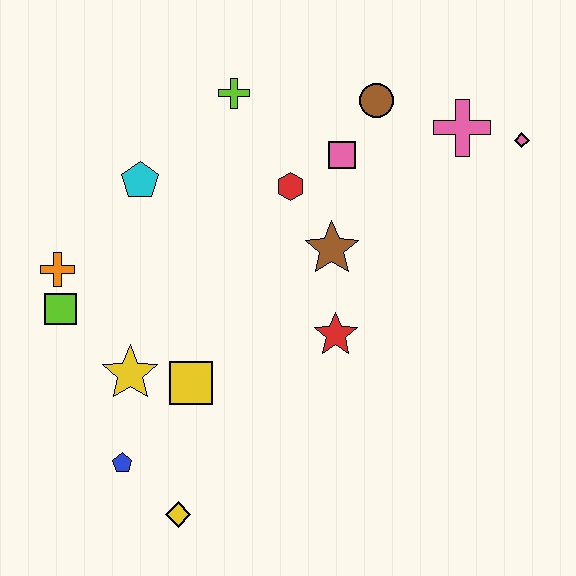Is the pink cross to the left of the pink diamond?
Yes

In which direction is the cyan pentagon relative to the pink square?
The cyan pentagon is to the left of the pink square.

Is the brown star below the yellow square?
No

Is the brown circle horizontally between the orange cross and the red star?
No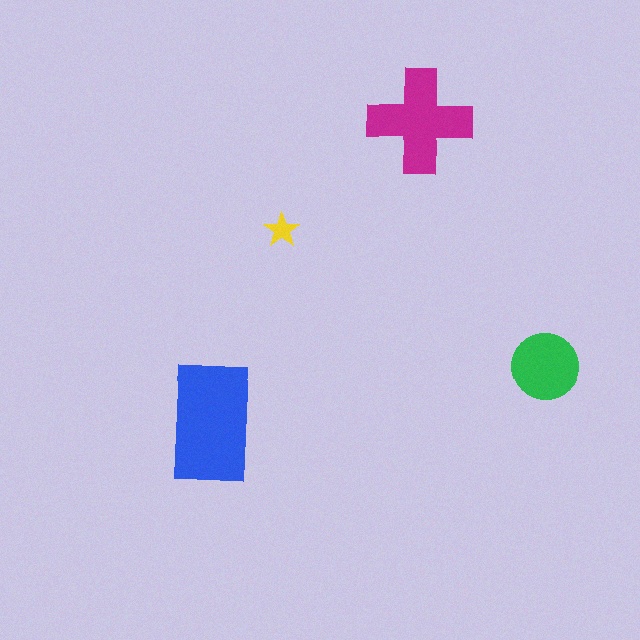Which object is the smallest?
The yellow star.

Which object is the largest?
The blue rectangle.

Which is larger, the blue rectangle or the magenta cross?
The blue rectangle.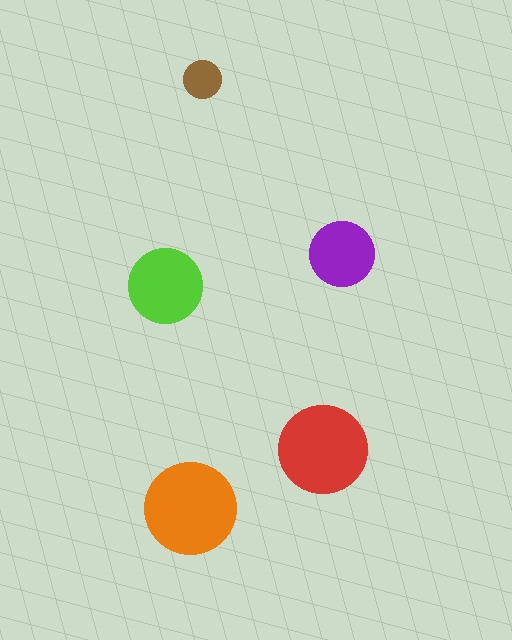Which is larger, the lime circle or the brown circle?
The lime one.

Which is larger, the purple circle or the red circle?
The red one.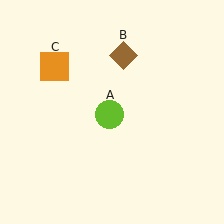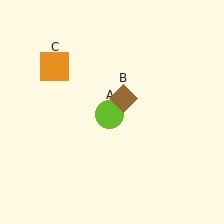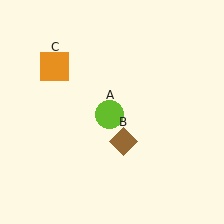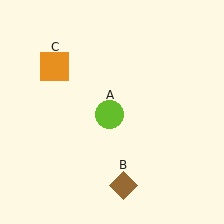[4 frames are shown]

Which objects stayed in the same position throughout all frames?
Lime circle (object A) and orange square (object C) remained stationary.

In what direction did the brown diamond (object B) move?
The brown diamond (object B) moved down.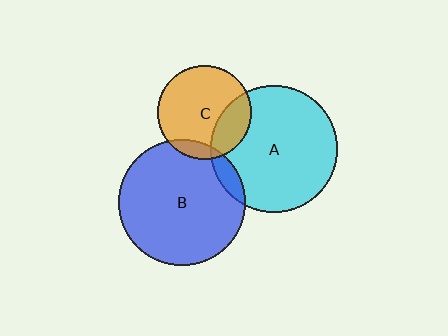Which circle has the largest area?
Circle A (cyan).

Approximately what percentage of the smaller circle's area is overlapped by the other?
Approximately 25%.